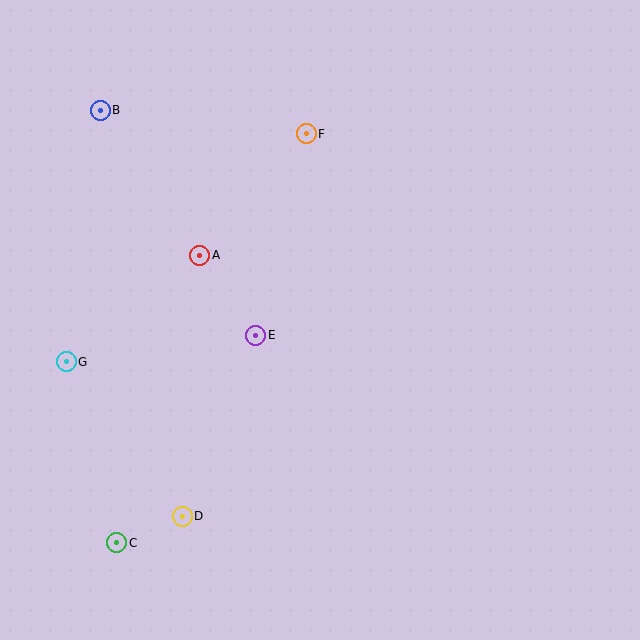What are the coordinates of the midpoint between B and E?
The midpoint between B and E is at (178, 223).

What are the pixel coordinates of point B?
Point B is at (100, 110).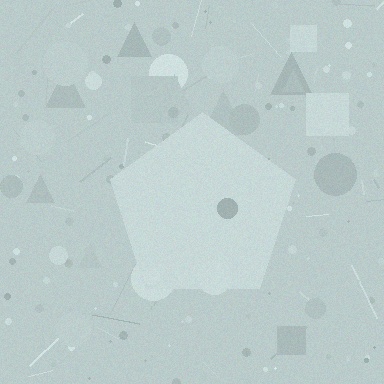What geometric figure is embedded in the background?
A pentagon is embedded in the background.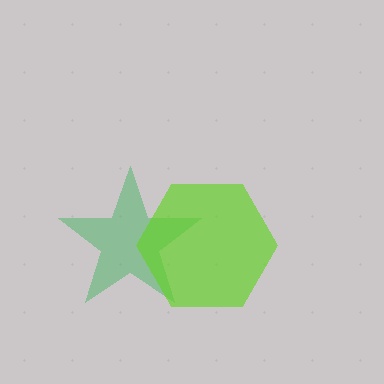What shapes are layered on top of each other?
The layered shapes are: a green star, a lime hexagon.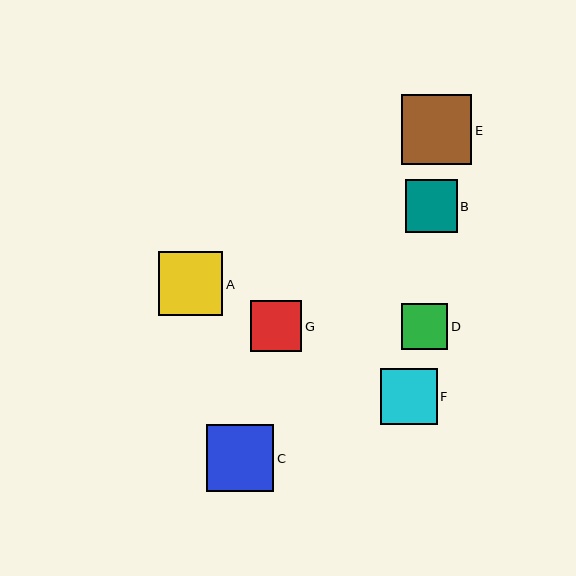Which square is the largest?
Square E is the largest with a size of approximately 70 pixels.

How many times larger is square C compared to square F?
Square C is approximately 1.2 times the size of square F.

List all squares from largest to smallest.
From largest to smallest: E, C, A, F, B, G, D.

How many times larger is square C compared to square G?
Square C is approximately 1.3 times the size of square G.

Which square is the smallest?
Square D is the smallest with a size of approximately 46 pixels.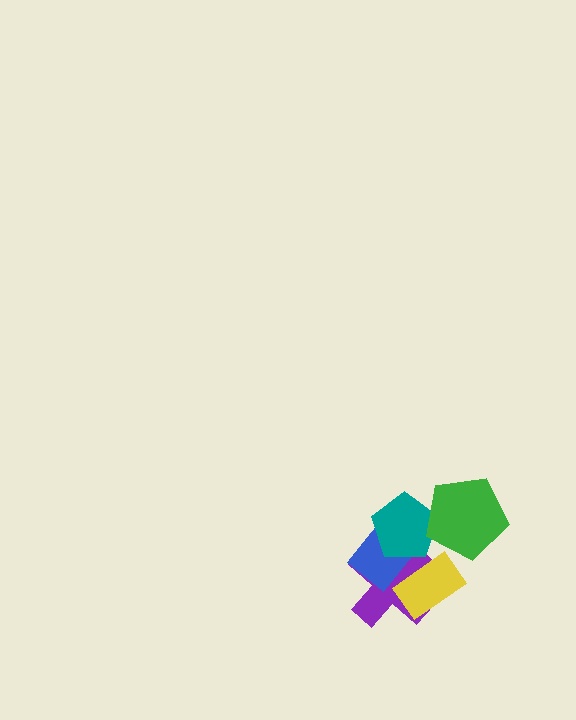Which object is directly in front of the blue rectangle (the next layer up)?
The yellow rectangle is directly in front of the blue rectangle.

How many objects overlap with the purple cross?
3 objects overlap with the purple cross.